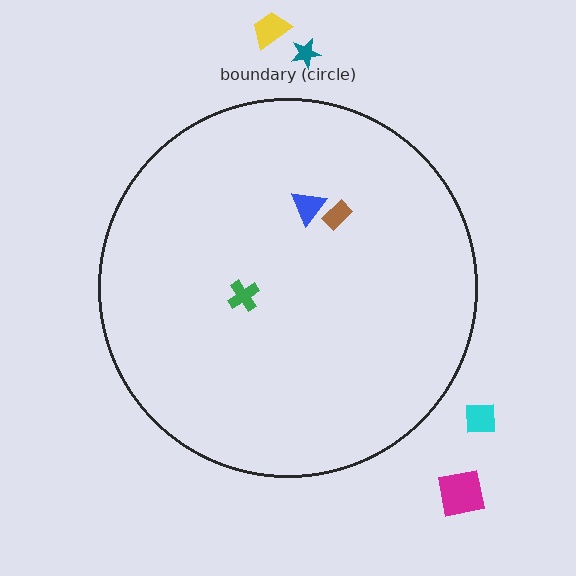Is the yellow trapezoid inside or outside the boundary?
Outside.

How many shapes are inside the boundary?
3 inside, 4 outside.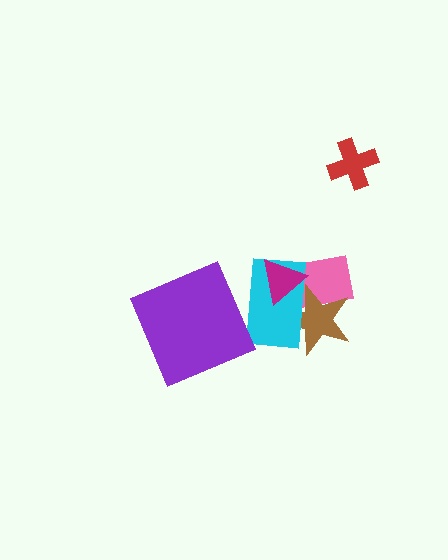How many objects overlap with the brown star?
3 objects overlap with the brown star.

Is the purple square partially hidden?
No, no other shape covers it.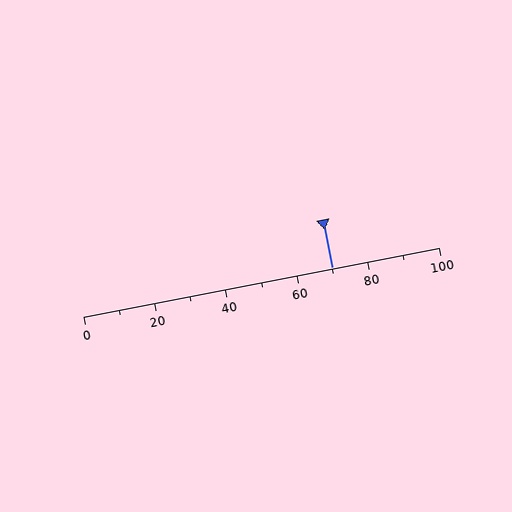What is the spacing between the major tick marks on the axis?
The major ticks are spaced 20 apart.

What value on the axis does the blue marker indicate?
The marker indicates approximately 70.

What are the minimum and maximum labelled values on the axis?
The axis runs from 0 to 100.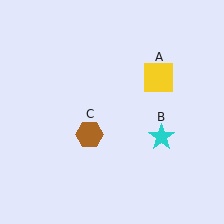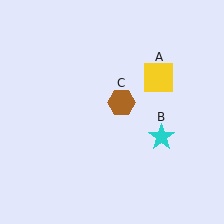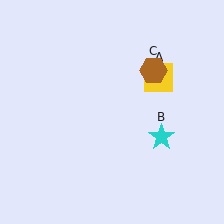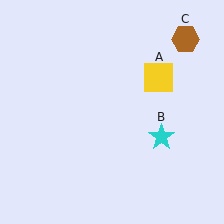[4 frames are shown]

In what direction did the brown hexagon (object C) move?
The brown hexagon (object C) moved up and to the right.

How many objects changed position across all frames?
1 object changed position: brown hexagon (object C).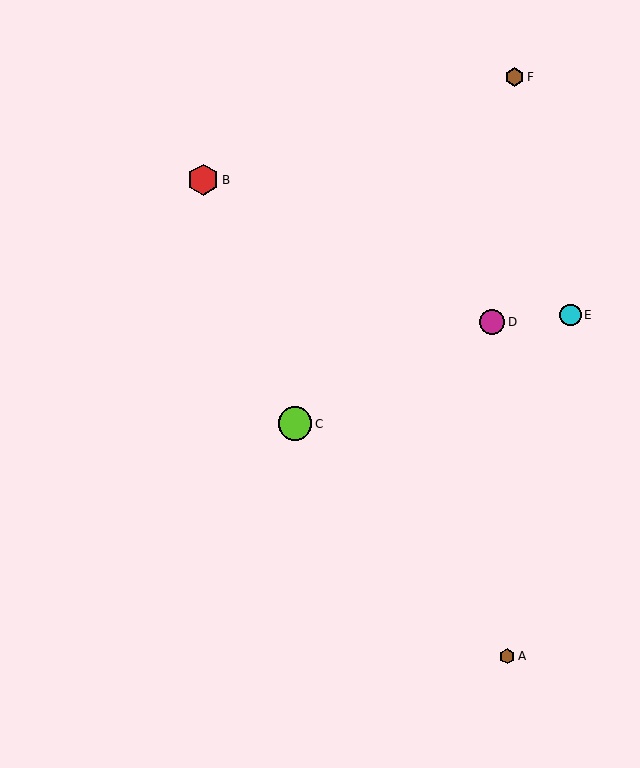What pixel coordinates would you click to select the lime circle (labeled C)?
Click at (295, 424) to select the lime circle C.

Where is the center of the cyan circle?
The center of the cyan circle is at (570, 315).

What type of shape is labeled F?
Shape F is a brown hexagon.